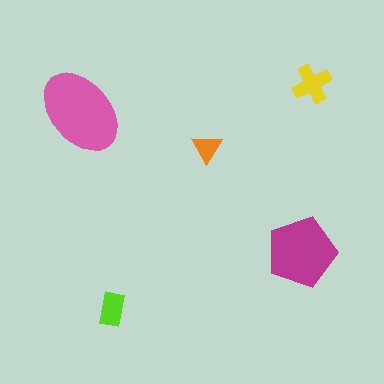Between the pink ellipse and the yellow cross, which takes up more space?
The pink ellipse.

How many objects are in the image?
There are 5 objects in the image.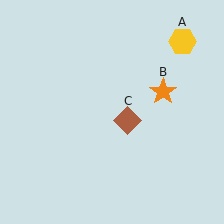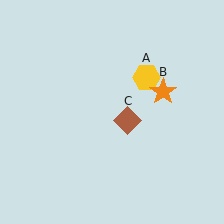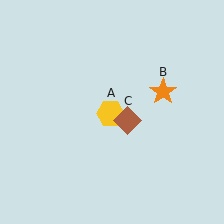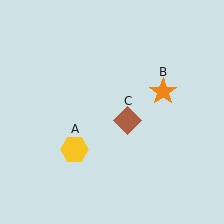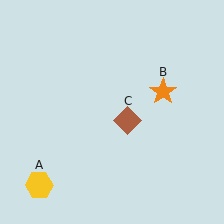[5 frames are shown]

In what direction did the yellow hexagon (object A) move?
The yellow hexagon (object A) moved down and to the left.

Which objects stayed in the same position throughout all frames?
Orange star (object B) and brown diamond (object C) remained stationary.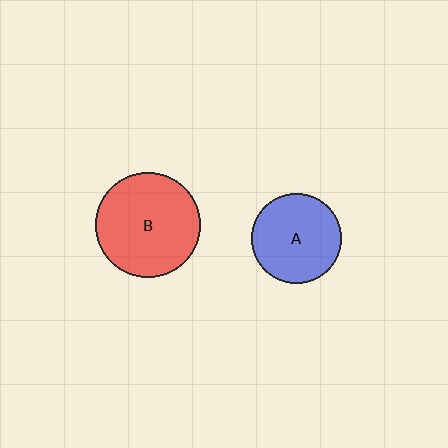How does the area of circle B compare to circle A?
Approximately 1.4 times.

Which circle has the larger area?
Circle B (red).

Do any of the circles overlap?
No, none of the circles overlap.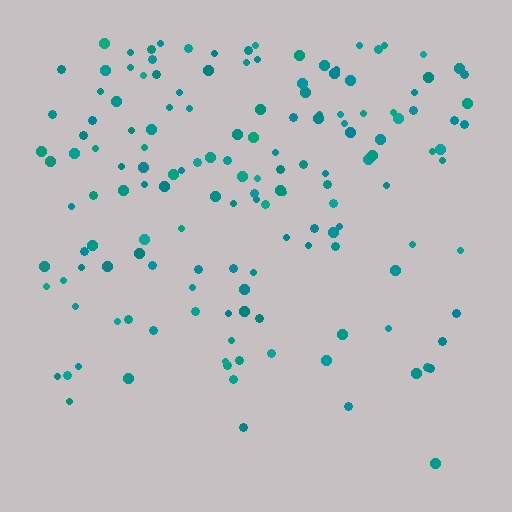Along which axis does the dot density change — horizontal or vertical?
Vertical.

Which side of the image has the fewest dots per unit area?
The bottom.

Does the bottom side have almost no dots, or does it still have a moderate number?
Still a moderate number, just noticeably fewer than the top.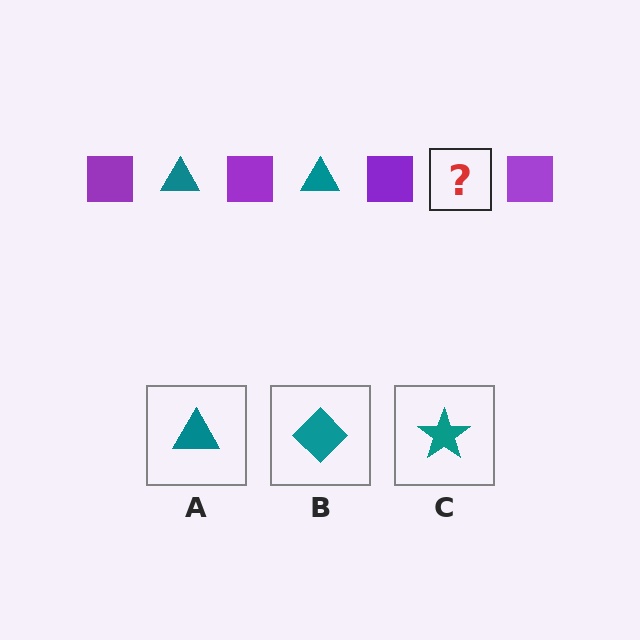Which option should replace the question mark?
Option A.